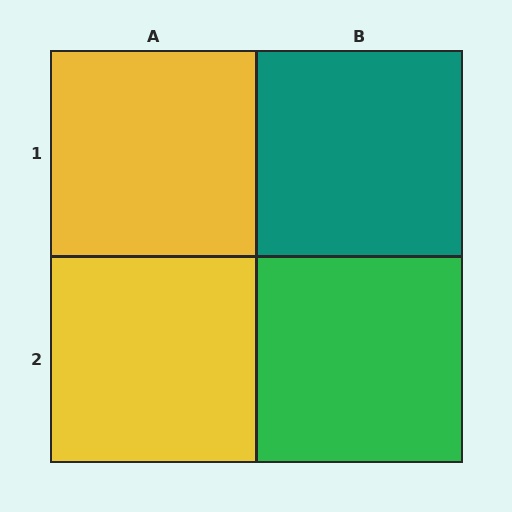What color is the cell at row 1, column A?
Yellow.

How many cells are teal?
1 cell is teal.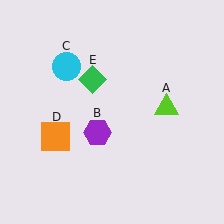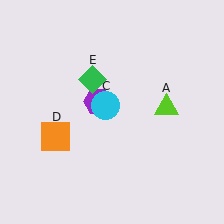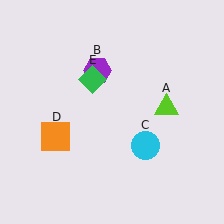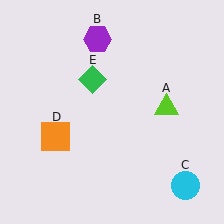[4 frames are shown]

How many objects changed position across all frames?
2 objects changed position: purple hexagon (object B), cyan circle (object C).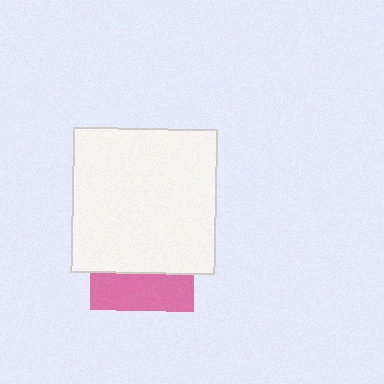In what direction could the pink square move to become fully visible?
The pink square could move down. That would shift it out from behind the white square entirely.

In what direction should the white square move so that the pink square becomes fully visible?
The white square should move up. That is the shortest direction to clear the overlap and leave the pink square fully visible.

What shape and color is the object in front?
The object in front is a white square.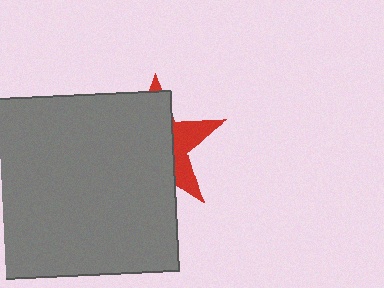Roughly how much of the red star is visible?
A small part of it is visible (roughly 32%).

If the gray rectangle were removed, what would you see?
You would see the complete red star.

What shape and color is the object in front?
The object in front is a gray rectangle.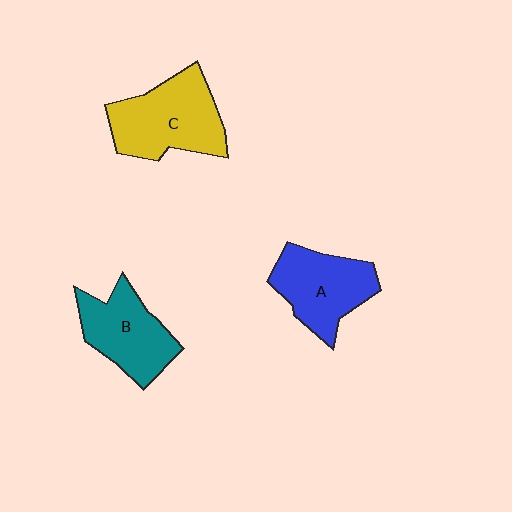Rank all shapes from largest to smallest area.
From largest to smallest: C (yellow), A (blue), B (teal).